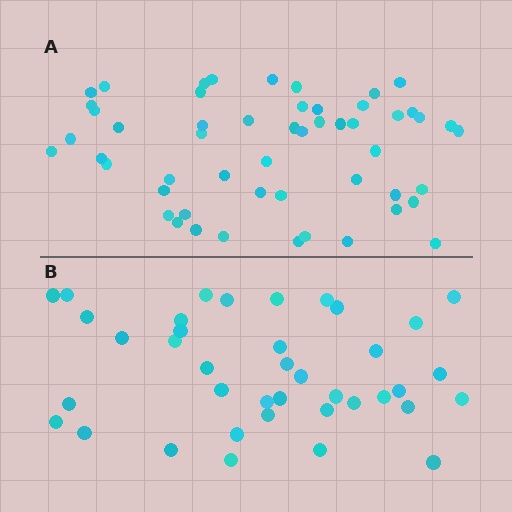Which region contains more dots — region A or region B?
Region A (the top region) has more dots.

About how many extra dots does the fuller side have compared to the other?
Region A has approximately 15 more dots than region B.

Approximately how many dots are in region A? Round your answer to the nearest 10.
About 50 dots. (The exact count is 53, which rounds to 50.)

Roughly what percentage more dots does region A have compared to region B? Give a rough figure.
About 35% more.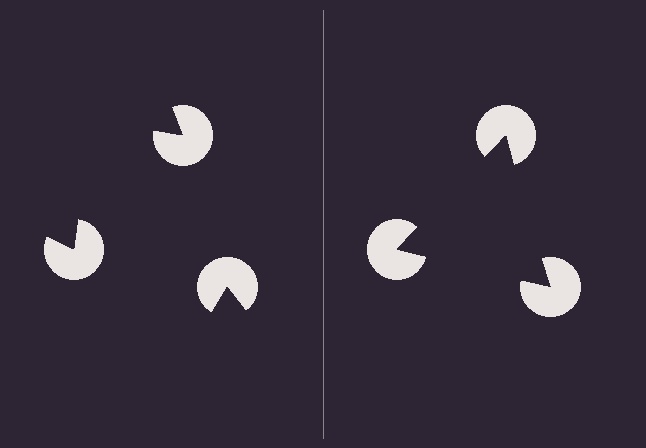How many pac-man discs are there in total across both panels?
6 — 3 on each side.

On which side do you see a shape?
An illusory triangle appears on the right side. On the left side the wedge cuts are rotated, so no coherent shape forms.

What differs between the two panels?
The pac-man discs are positioned identically on both sides; only the wedge orientations differ. On the right they align to a triangle; on the left they are misaligned.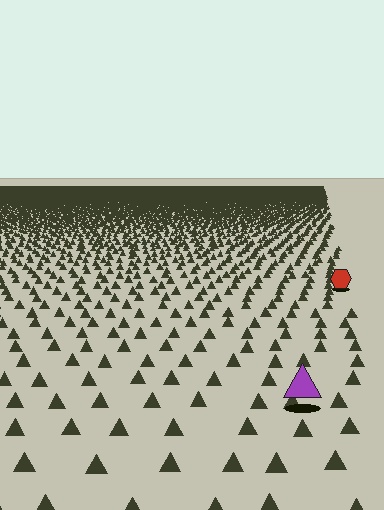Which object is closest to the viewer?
The purple triangle is closest. The texture marks near it are larger and more spread out.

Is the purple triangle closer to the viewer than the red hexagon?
Yes. The purple triangle is closer — you can tell from the texture gradient: the ground texture is coarser near it.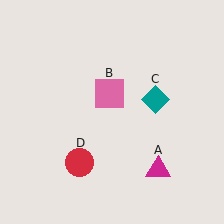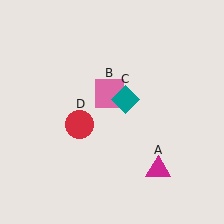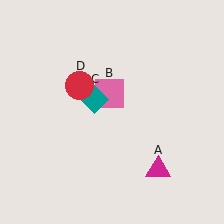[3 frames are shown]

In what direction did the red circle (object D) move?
The red circle (object D) moved up.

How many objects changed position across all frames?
2 objects changed position: teal diamond (object C), red circle (object D).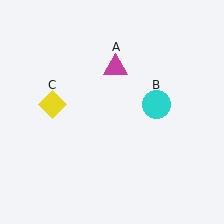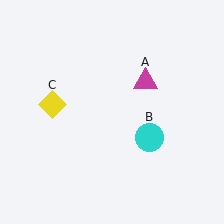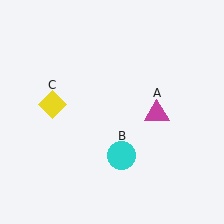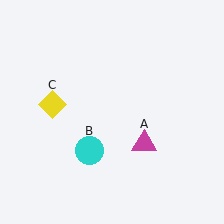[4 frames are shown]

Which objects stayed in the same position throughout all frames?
Yellow diamond (object C) remained stationary.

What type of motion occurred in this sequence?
The magenta triangle (object A), cyan circle (object B) rotated clockwise around the center of the scene.